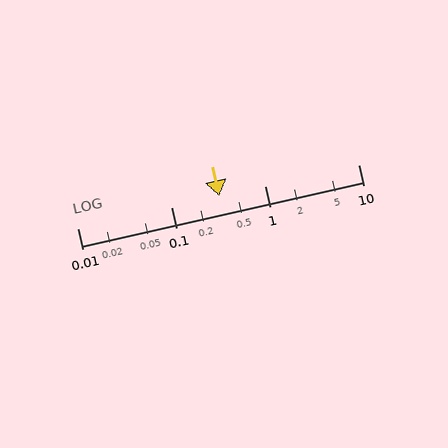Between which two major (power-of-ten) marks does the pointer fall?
The pointer is between 0.1 and 1.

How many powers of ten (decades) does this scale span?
The scale spans 3 decades, from 0.01 to 10.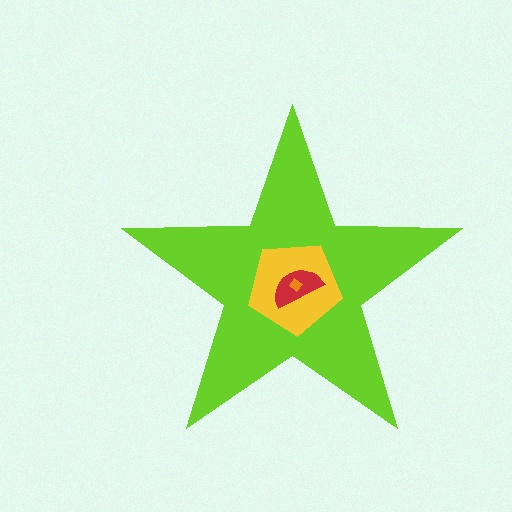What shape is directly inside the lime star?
The yellow pentagon.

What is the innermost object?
The orange diamond.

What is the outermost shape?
The lime star.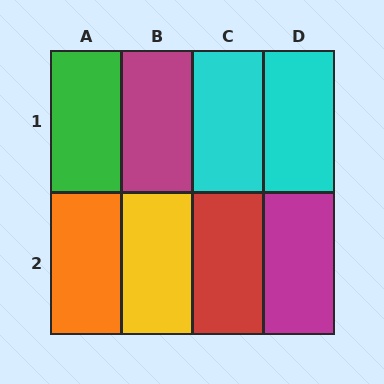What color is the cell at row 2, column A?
Orange.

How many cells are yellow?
1 cell is yellow.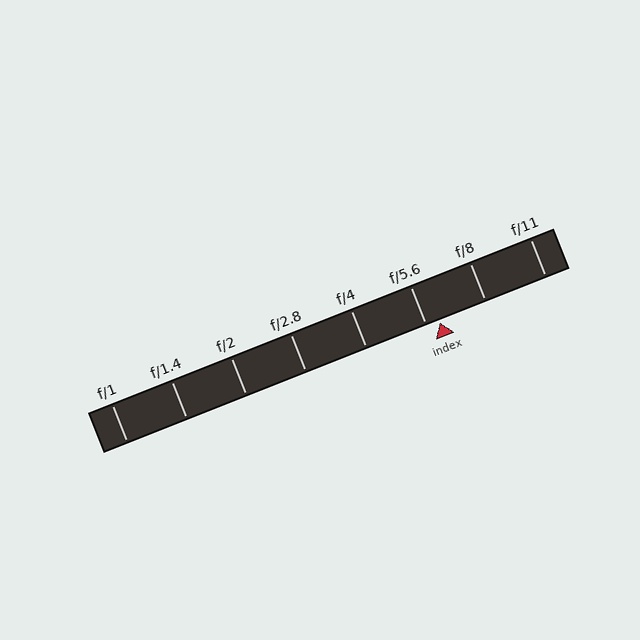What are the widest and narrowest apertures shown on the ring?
The widest aperture shown is f/1 and the narrowest is f/11.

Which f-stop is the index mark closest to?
The index mark is closest to f/5.6.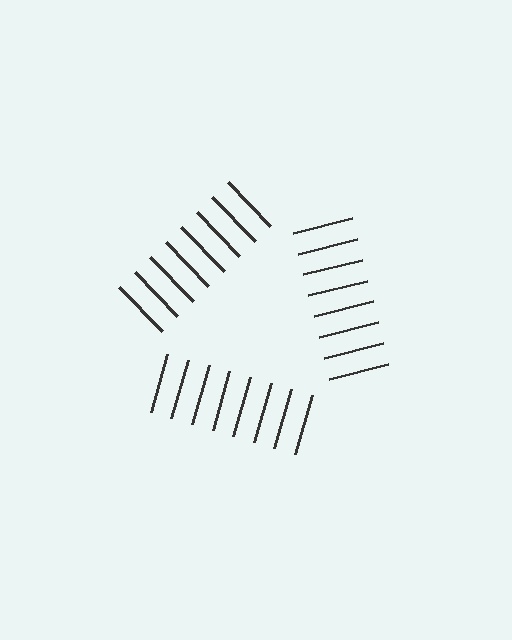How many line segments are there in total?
24 — 8 along each of the 3 edges.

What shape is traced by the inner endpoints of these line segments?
An illusory triangle — the line segments terminate on its edges but no continuous stroke is drawn.